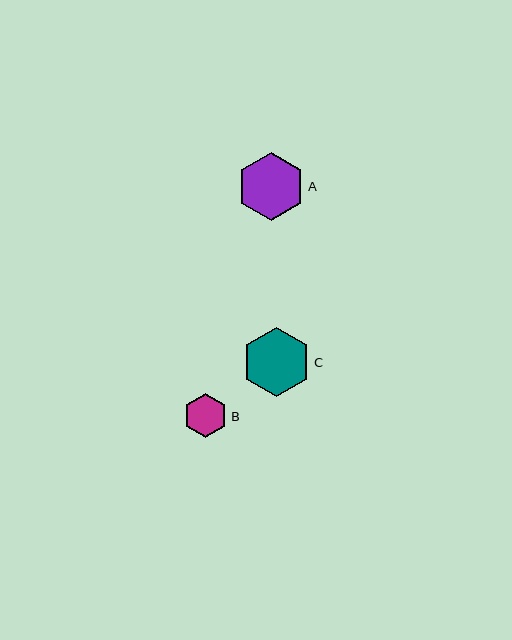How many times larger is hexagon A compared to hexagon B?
Hexagon A is approximately 1.6 times the size of hexagon B.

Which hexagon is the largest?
Hexagon C is the largest with a size of approximately 69 pixels.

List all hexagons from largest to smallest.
From largest to smallest: C, A, B.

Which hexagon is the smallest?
Hexagon B is the smallest with a size of approximately 44 pixels.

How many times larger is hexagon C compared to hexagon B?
Hexagon C is approximately 1.6 times the size of hexagon B.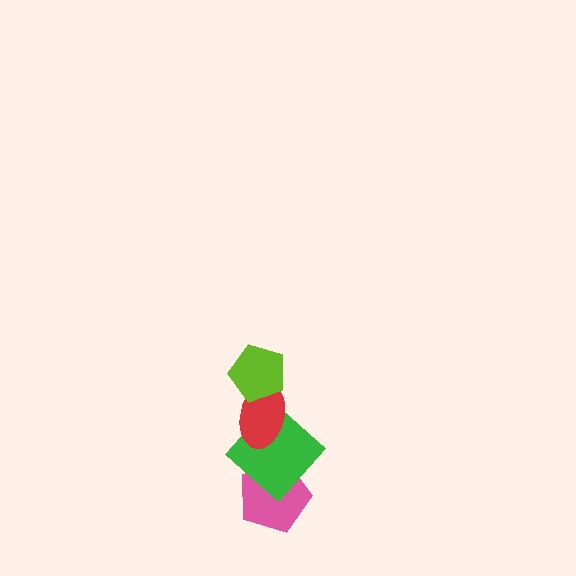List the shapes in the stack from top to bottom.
From top to bottom: the lime pentagon, the red ellipse, the green diamond, the pink pentagon.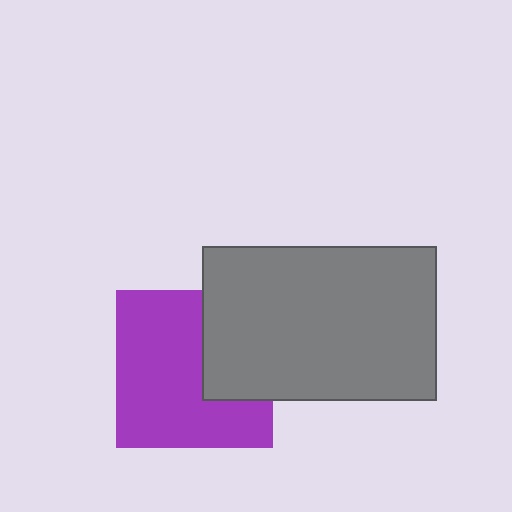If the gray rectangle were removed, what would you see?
You would see the complete purple square.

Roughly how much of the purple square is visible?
Most of it is visible (roughly 68%).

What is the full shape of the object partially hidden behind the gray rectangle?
The partially hidden object is a purple square.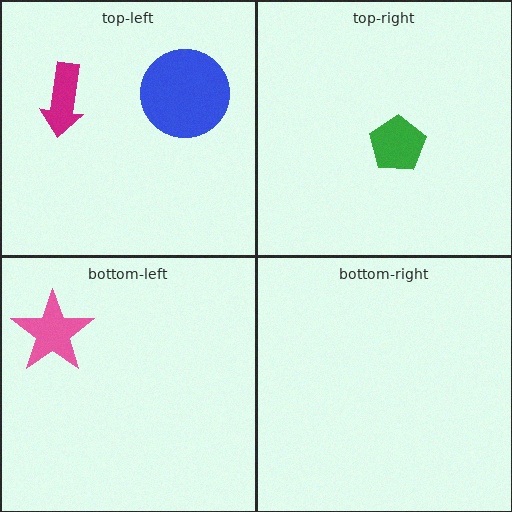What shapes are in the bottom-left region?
The pink star.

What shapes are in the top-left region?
The blue circle, the magenta arrow.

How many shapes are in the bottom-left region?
1.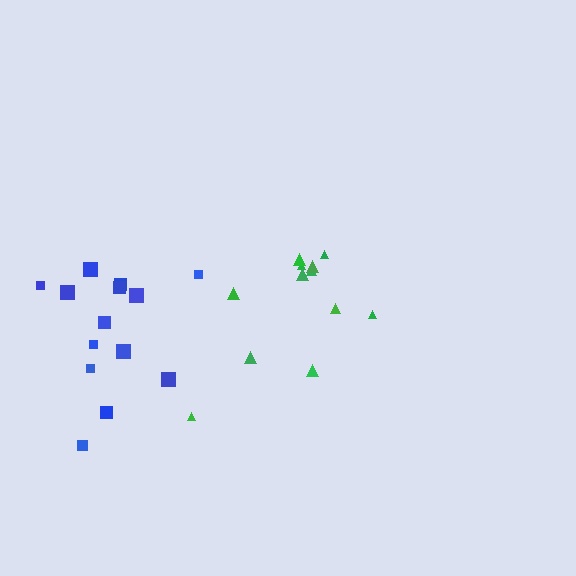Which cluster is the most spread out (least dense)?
Green.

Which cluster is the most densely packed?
Blue.